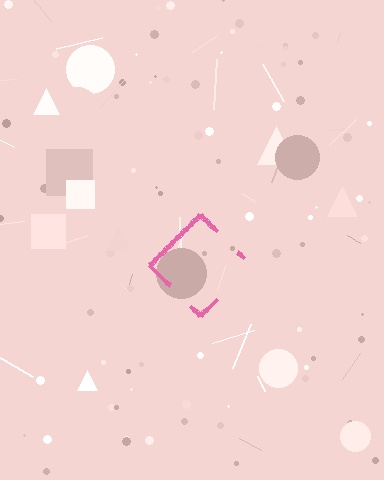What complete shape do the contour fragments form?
The contour fragments form a diamond.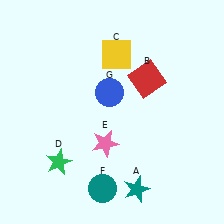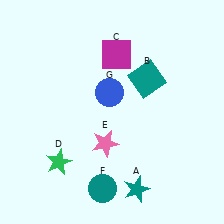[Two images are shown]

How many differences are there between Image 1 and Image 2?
There are 2 differences between the two images.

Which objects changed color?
B changed from red to teal. C changed from yellow to magenta.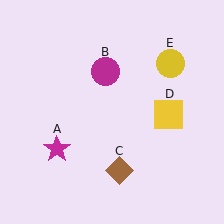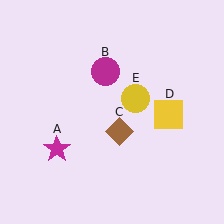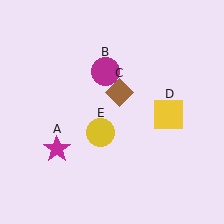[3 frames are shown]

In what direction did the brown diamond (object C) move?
The brown diamond (object C) moved up.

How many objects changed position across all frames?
2 objects changed position: brown diamond (object C), yellow circle (object E).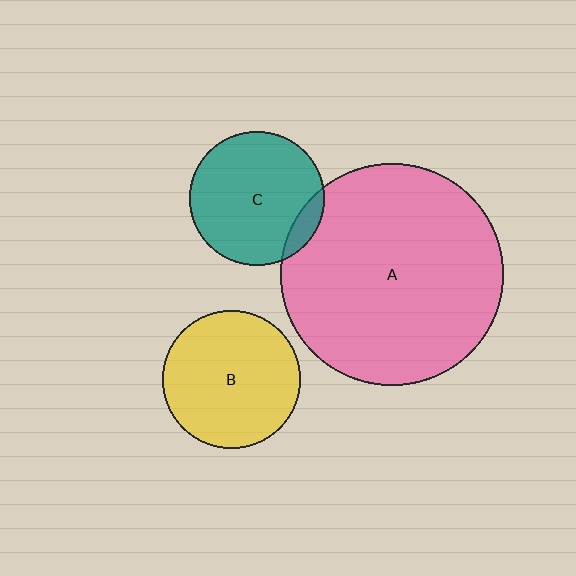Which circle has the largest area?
Circle A (pink).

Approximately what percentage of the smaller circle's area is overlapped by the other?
Approximately 10%.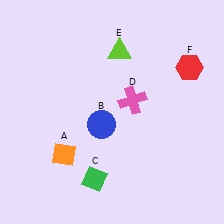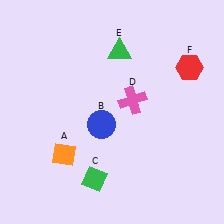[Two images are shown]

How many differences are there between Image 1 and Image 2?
There is 1 difference between the two images.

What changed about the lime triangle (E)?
In Image 1, E is lime. In Image 2, it changed to green.